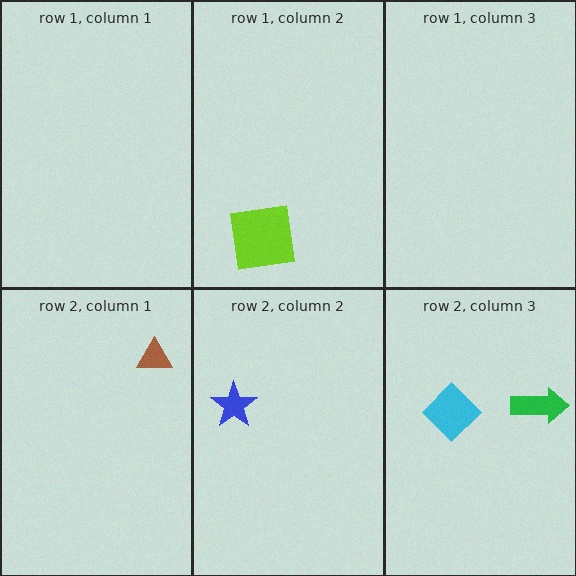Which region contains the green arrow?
The row 2, column 3 region.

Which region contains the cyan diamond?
The row 2, column 3 region.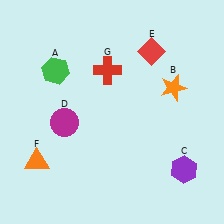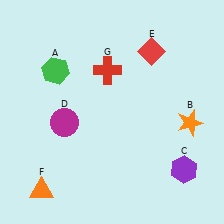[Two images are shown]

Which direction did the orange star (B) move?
The orange star (B) moved down.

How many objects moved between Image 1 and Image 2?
2 objects moved between the two images.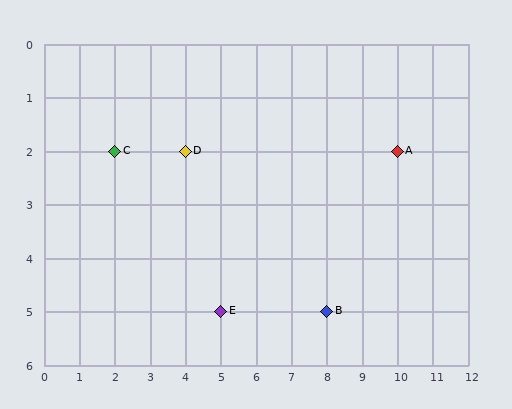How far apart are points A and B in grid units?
Points A and B are 2 columns and 3 rows apart (about 3.6 grid units diagonally).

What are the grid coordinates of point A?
Point A is at grid coordinates (10, 2).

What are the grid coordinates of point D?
Point D is at grid coordinates (4, 2).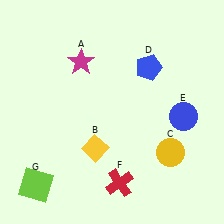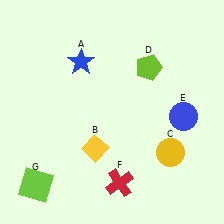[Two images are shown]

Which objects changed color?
A changed from magenta to blue. D changed from blue to lime.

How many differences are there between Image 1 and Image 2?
There are 2 differences between the two images.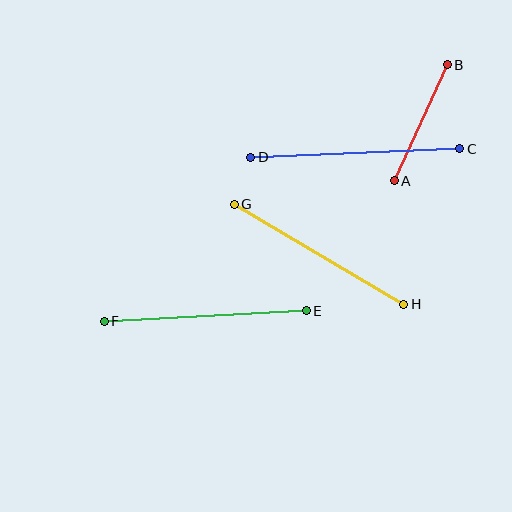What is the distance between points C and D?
The distance is approximately 209 pixels.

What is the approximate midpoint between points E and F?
The midpoint is at approximately (205, 316) pixels.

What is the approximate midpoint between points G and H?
The midpoint is at approximately (319, 254) pixels.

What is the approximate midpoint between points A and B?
The midpoint is at approximately (421, 123) pixels.